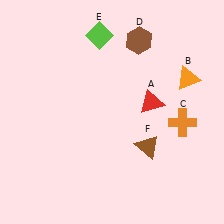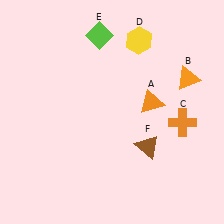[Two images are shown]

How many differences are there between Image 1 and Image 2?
There are 2 differences between the two images.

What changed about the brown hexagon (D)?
In Image 1, D is brown. In Image 2, it changed to yellow.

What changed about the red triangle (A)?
In Image 1, A is red. In Image 2, it changed to orange.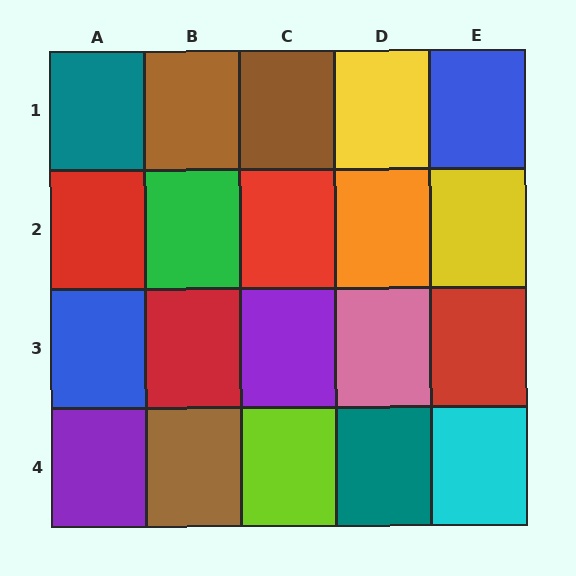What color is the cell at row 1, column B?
Brown.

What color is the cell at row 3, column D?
Pink.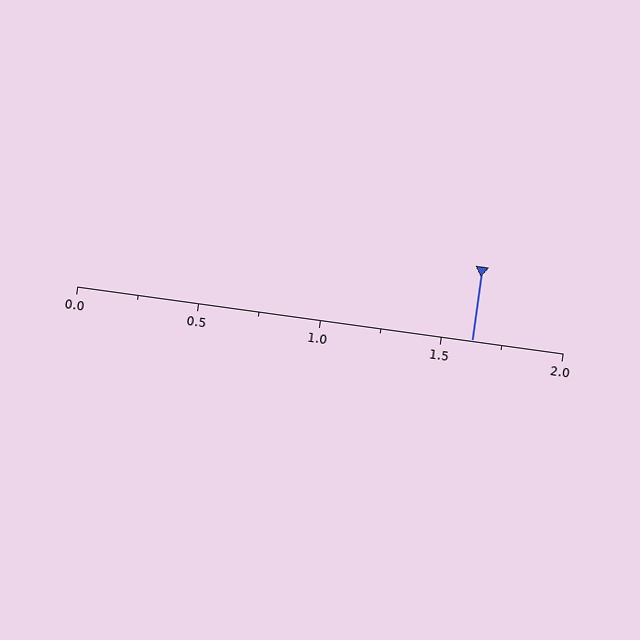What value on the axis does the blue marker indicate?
The marker indicates approximately 1.62.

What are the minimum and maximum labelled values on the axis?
The axis runs from 0.0 to 2.0.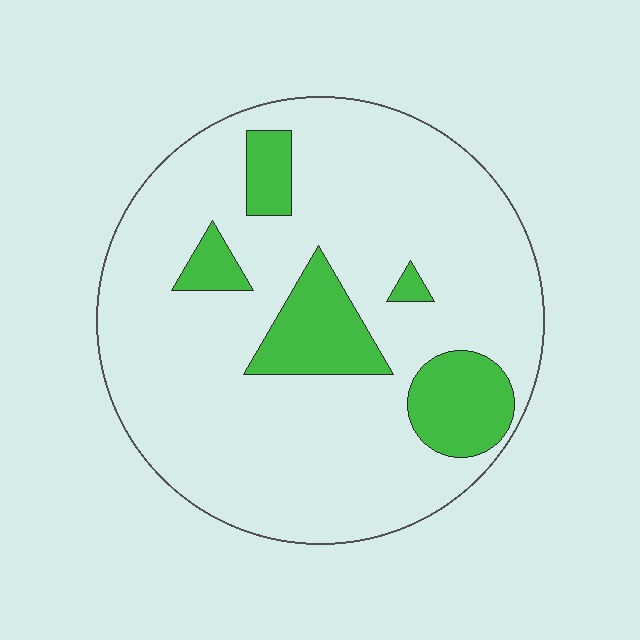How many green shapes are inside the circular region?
5.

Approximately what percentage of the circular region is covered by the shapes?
Approximately 15%.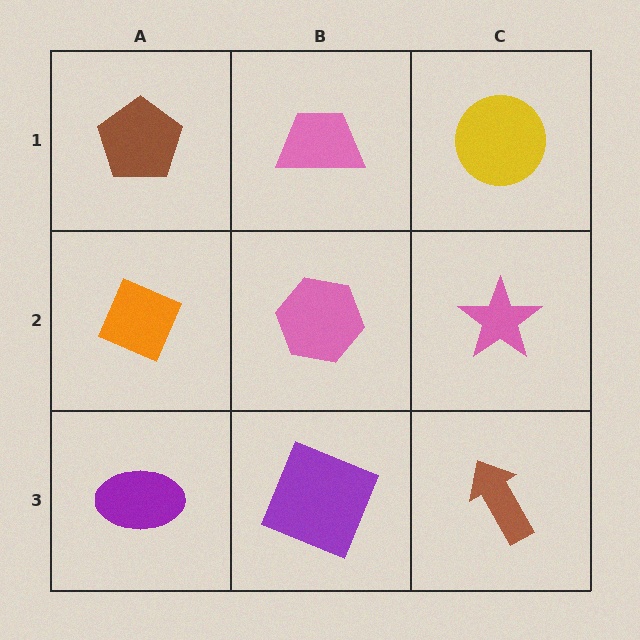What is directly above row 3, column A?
An orange diamond.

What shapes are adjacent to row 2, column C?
A yellow circle (row 1, column C), a brown arrow (row 3, column C), a pink hexagon (row 2, column B).